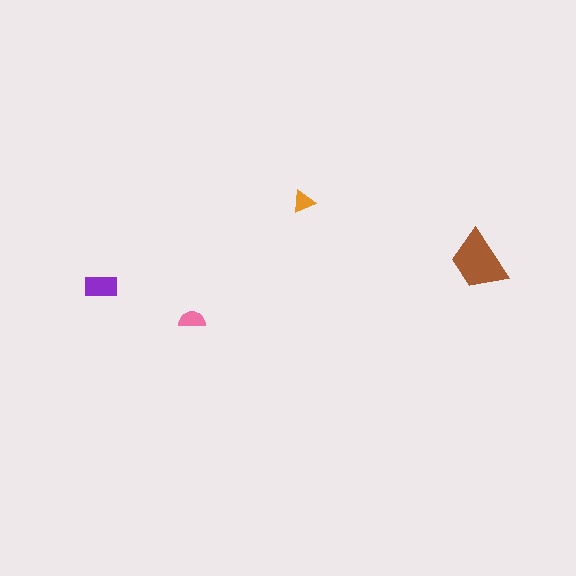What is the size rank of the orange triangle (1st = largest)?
4th.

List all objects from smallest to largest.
The orange triangle, the pink semicircle, the purple rectangle, the brown trapezoid.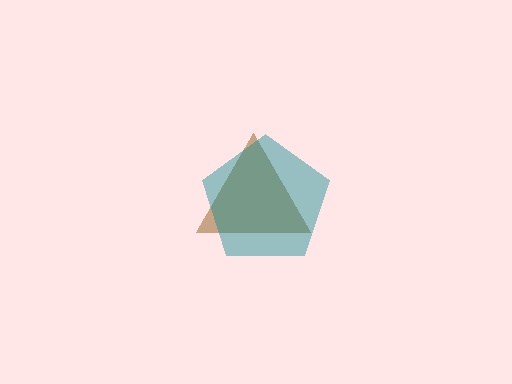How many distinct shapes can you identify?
There are 2 distinct shapes: a brown triangle, a teal pentagon.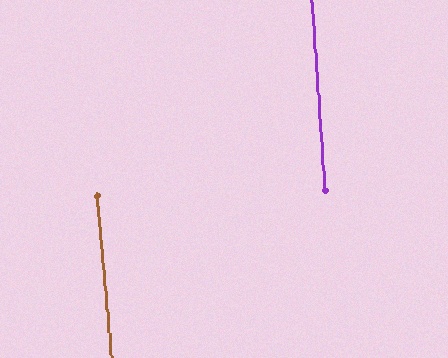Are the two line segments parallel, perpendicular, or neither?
Parallel — their directions differ by only 1.1°.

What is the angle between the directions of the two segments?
Approximately 1 degree.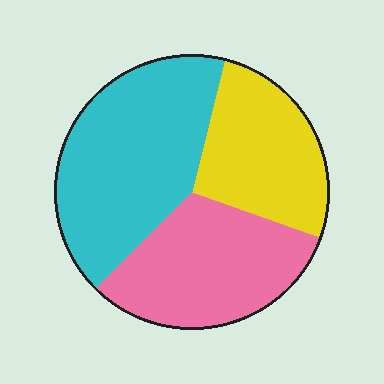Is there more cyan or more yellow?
Cyan.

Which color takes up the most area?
Cyan, at roughly 40%.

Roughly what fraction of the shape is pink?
Pink takes up between a quarter and a half of the shape.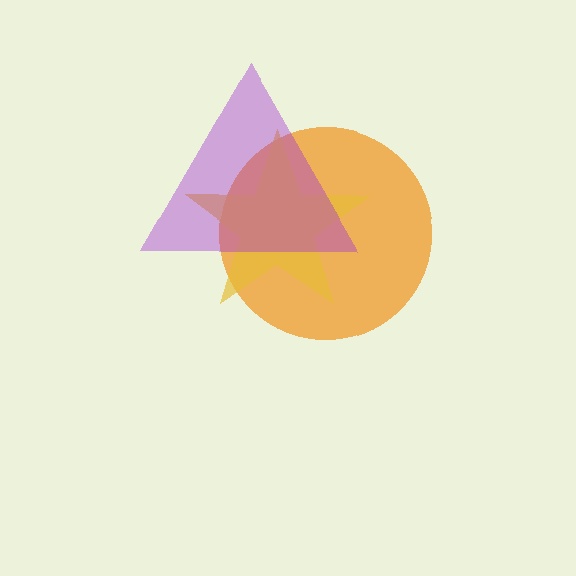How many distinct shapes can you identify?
There are 3 distinct shapes: an orange circle, a yellow star, a purple triangle.